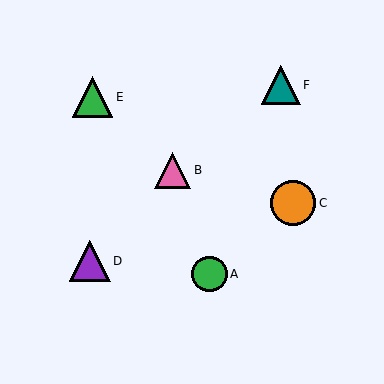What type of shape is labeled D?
Shape D is a purple triangle.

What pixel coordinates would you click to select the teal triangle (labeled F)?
Click at (281, 85) to select the teal triangle F.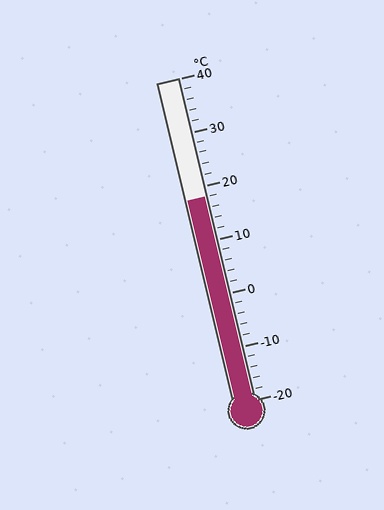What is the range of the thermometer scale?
The thermometer scale ranges from -20°C to 40°C.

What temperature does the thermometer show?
The thermometer shows approximately 18°C.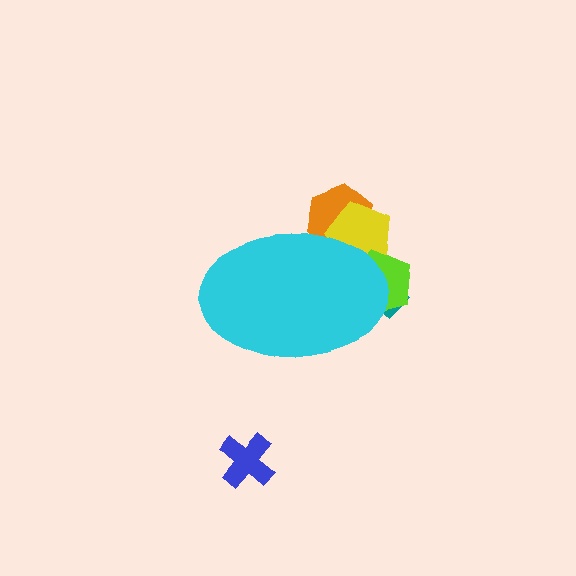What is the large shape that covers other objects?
A cyan ellipse.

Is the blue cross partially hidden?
No, the blue cross is fully visible.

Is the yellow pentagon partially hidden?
Yes, the yellow pentagon is partially hidden behind the cyan ellipse.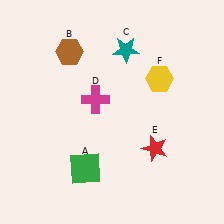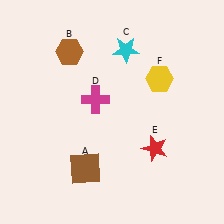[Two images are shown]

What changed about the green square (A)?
In Image 1, A is green. In Image 2, it changed to brown.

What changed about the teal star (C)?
In Image 1, C is teal. In Image 2, it changed to cyan.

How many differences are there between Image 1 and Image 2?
There are 2 differences between the two images.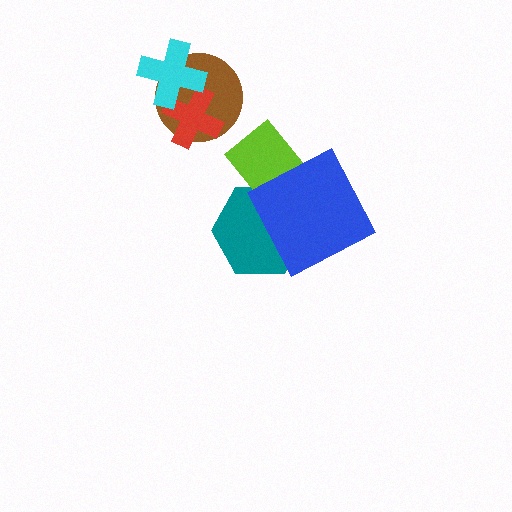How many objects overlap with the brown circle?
2 objects overlap with the brown circle.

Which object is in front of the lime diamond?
The blue square is in front of the lime diamond.